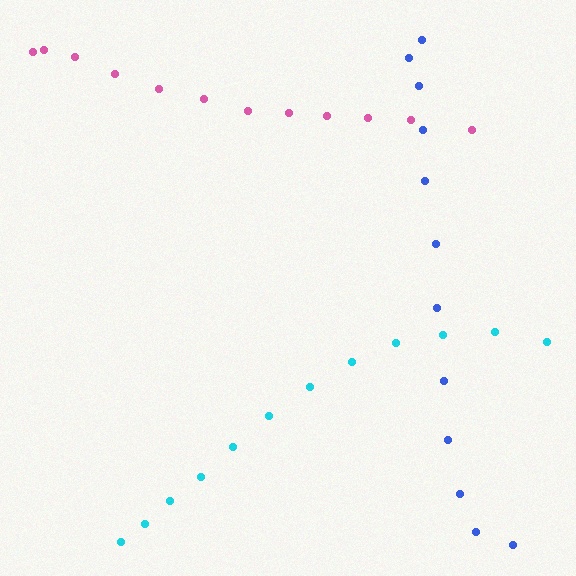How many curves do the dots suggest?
There are 3 distinct paths.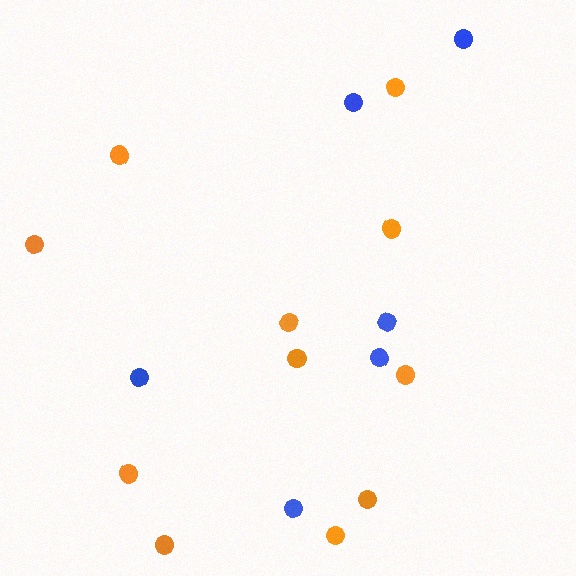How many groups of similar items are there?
There are 2 groups: one group of blue circles (6) and one group of orange circles (11).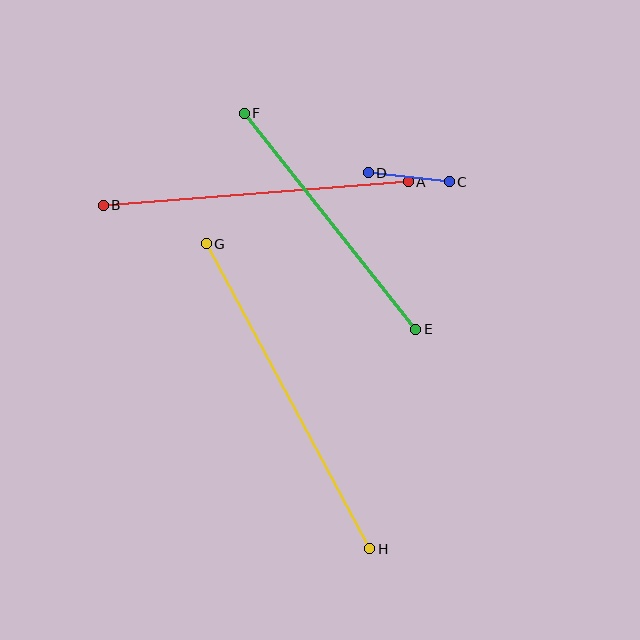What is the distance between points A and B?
The distance is approximately 306 pixels.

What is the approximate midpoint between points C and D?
The midpoint is at approximately (409, 177) pixels.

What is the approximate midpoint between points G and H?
The midpoint is at approximately (288, 396) pixels.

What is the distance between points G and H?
The distance is approximately 346 pixels.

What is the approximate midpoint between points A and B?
The midpoint is at approximately (256, 193) pixels.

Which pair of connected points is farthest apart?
Points G and H are farthest apart.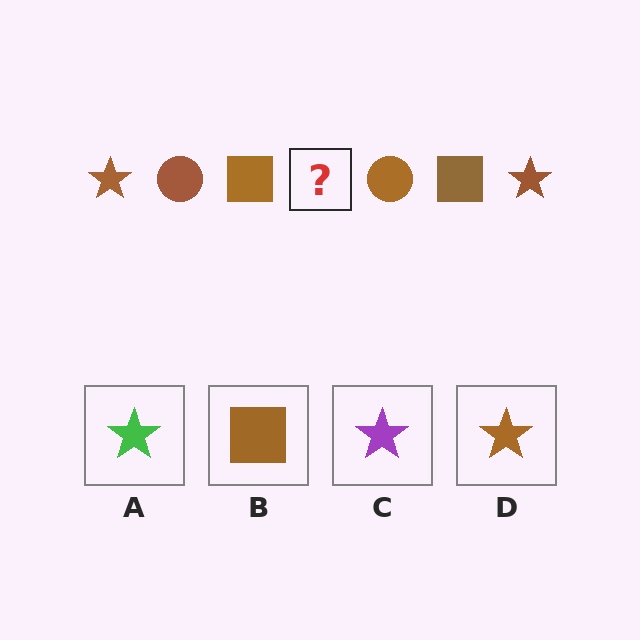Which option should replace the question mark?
Option D.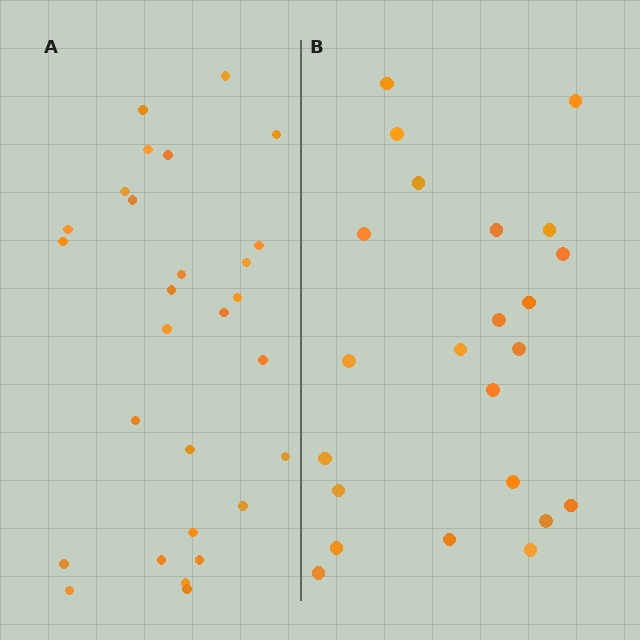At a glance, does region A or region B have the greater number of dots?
Region A (the left region) has more dots.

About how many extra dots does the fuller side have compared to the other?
Region A has about 5 more dots than region B.